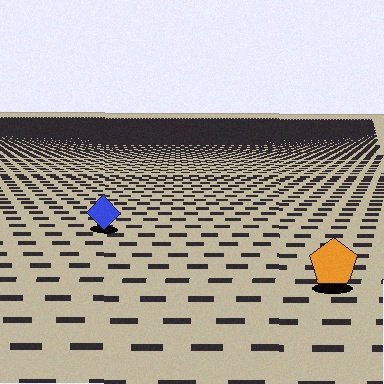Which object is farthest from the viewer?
The blue diamond is farthest from the viewer. It appears smaller and the ground texture around it is denser.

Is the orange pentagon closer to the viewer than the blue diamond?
Yes. The orange pentagon is closer — you can tell from the texture gradient: the ground texture is coarser near it.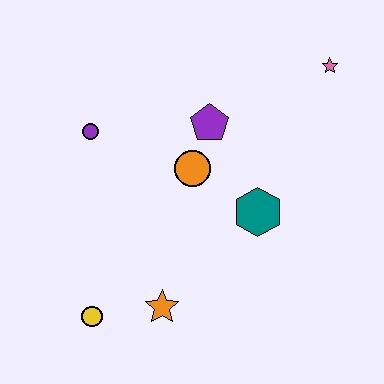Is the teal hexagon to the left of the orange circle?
No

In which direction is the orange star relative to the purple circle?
The orange star is below the purple circle.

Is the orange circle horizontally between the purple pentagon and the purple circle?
Yes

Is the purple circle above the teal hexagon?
Yes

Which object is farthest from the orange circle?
The yellow circle is farthest from the orange circle.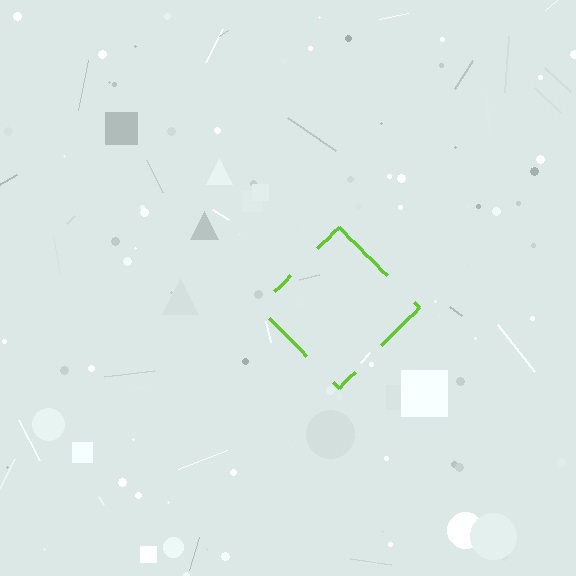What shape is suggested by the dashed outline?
The dashed outline suggests a diamond.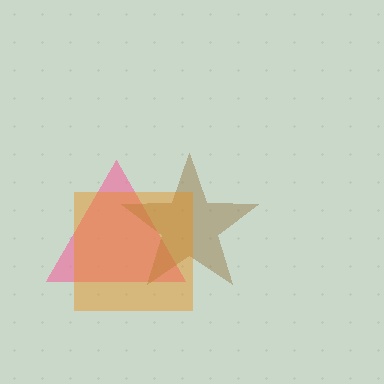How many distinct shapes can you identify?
There are 3 distinct shapes: a pink triangle, a brown star, an orange square.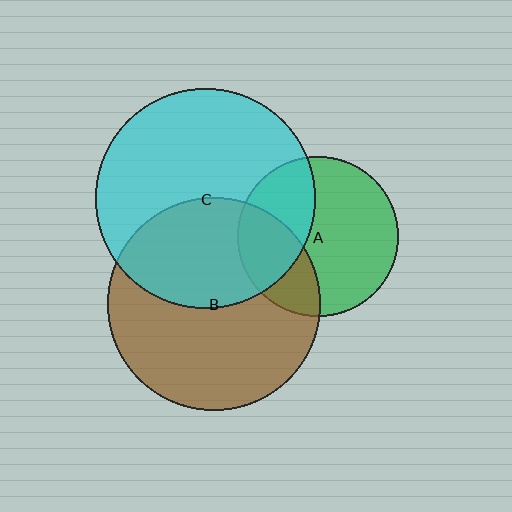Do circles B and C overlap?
Yes.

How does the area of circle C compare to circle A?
Approximately 1.9 times.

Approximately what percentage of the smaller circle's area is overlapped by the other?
Approximately 40%.